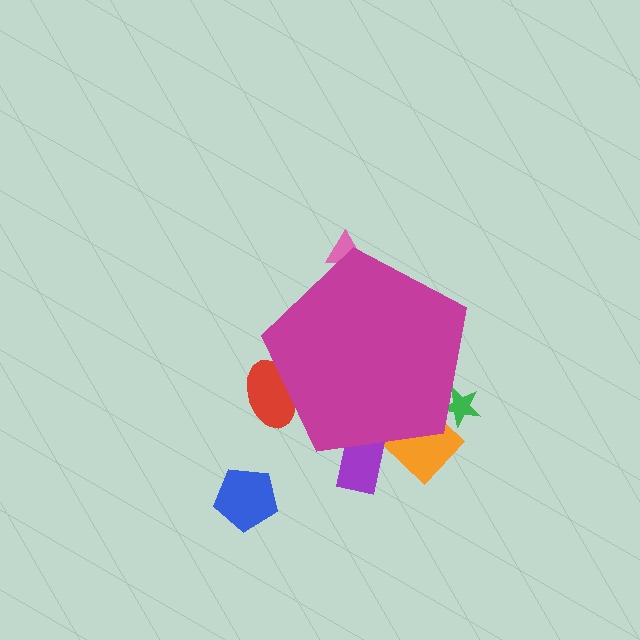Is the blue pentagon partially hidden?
No, the blue pentagon is fully visible.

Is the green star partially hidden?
Yes, the green star is partially hidden behind the magenta pentagon.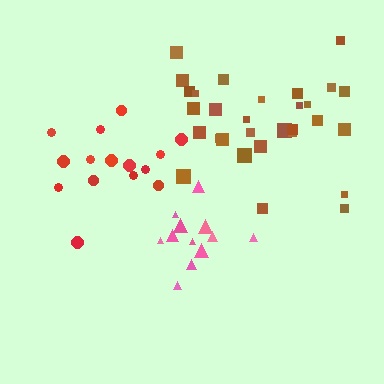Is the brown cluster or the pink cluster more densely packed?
Pink.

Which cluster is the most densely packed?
Pink.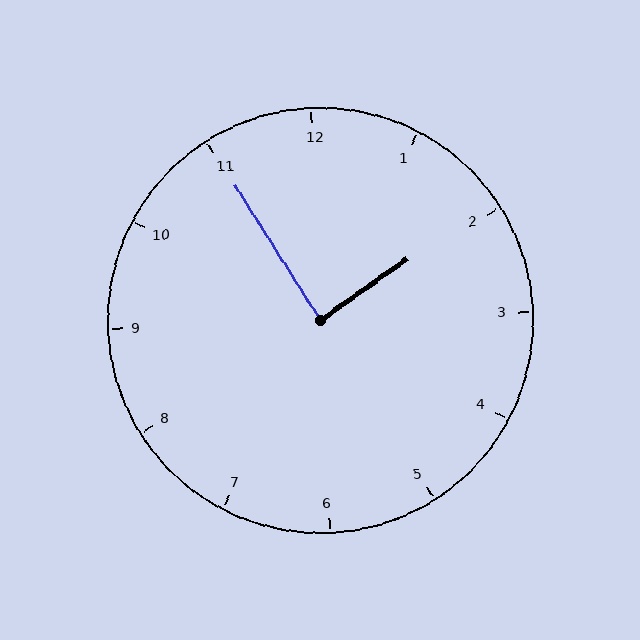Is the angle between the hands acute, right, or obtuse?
It is right.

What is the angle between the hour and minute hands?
Approximately 88 degrees.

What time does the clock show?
1:55.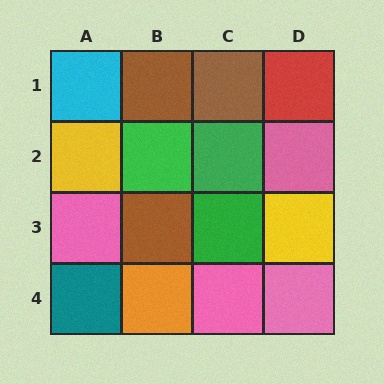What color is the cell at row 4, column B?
Orange.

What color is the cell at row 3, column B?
Brown.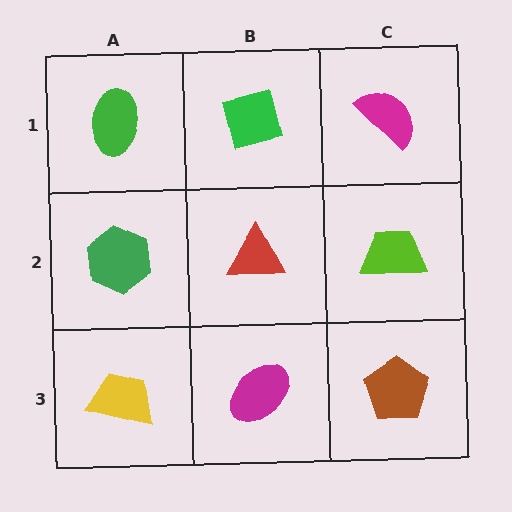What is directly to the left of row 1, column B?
A green ellipse.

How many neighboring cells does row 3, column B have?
3.